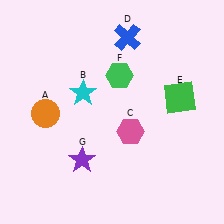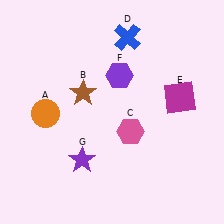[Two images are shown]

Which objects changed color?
B changed from cyan to brown. E changed from green to magenta. F changed from green to purple.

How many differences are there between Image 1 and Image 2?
There are 3 differences between the two images.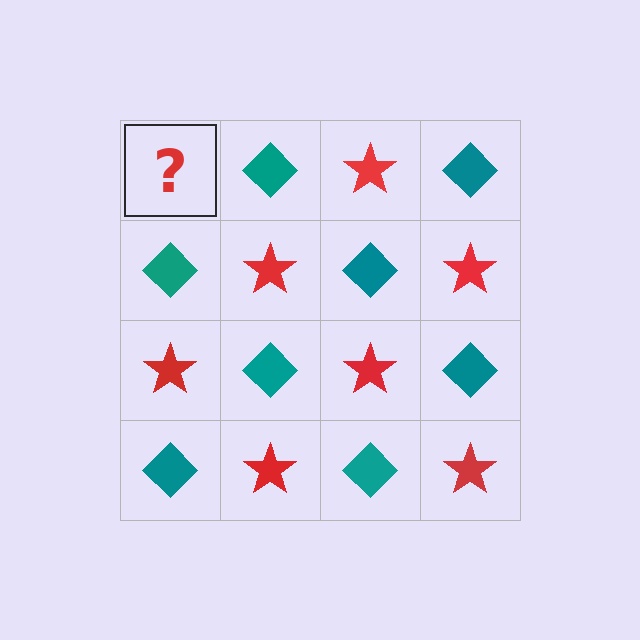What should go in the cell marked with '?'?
The missing cell should contain a red star.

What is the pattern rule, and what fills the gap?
The rule is that it alternates red star and teal diamond in a checkerboard pattern. The gap should be filled with a red star.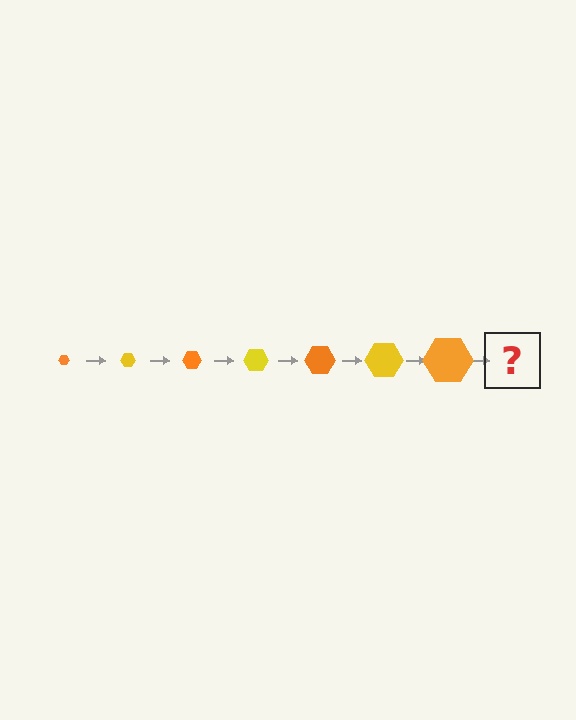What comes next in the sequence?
The next element should be a yellow hexagon, larger than the previous one.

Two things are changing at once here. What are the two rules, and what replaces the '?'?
The two rules are that the hexagon grows larger each step and the color cycles through orange and yellow. The '?' should be a yellow hexagon, larger than the previous one.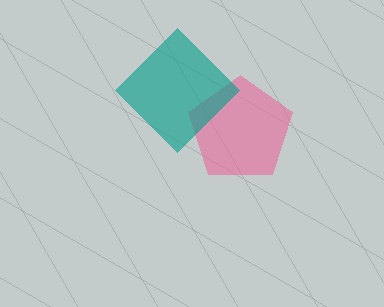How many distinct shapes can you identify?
There are 2 distinct shapes: a pink pentagon, a teal diamond.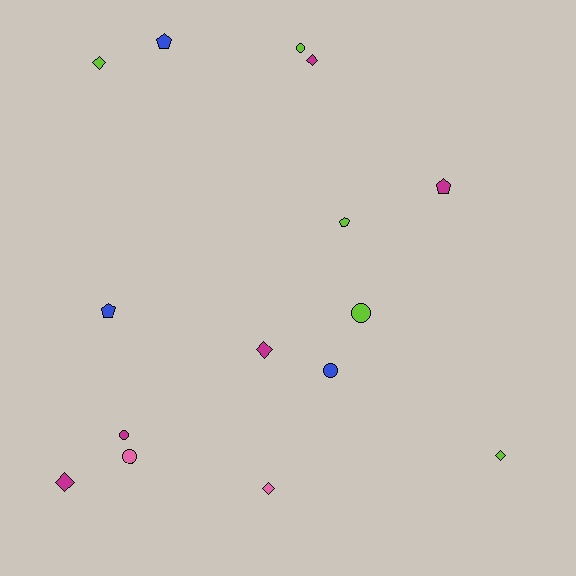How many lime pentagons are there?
There is 1 lime pentagon.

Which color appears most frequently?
Magenta, with 5 objects.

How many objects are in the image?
There are 15 objects.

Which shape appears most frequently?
Diamond, with 6 objects.